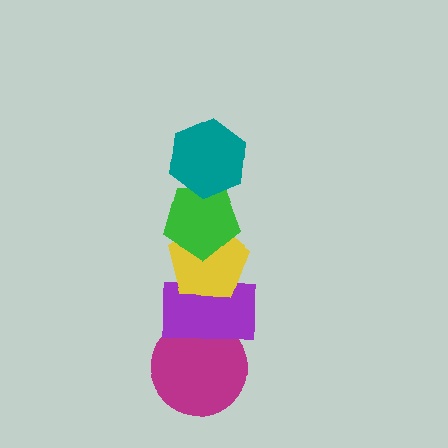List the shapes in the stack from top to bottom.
From top to bottom: the teal hexagon, the green pentagon, the yellow pentagon, the purple rectangle, the magenta circle.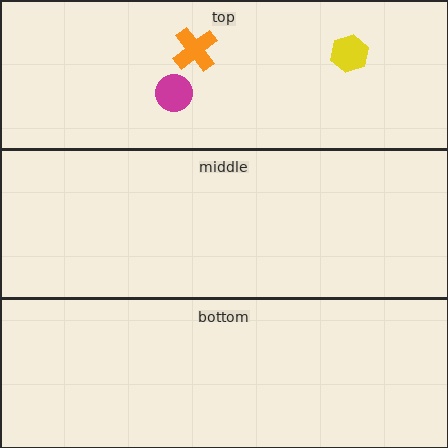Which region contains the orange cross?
The top region.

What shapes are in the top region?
The magenta circle, the yellow hexagon, the orange cross.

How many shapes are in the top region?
3.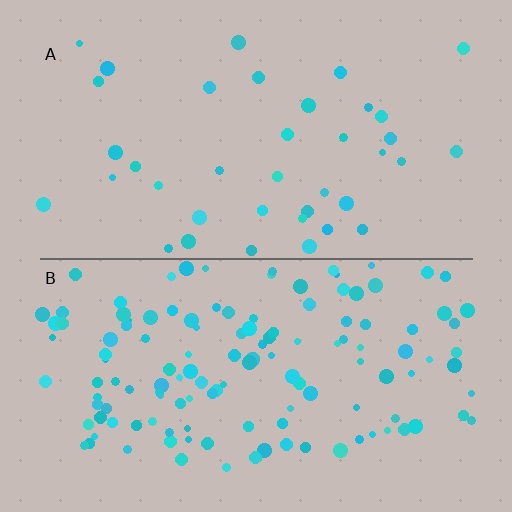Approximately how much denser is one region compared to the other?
Approximately 3.5× — region B over region A.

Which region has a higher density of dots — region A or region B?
B (the bottom).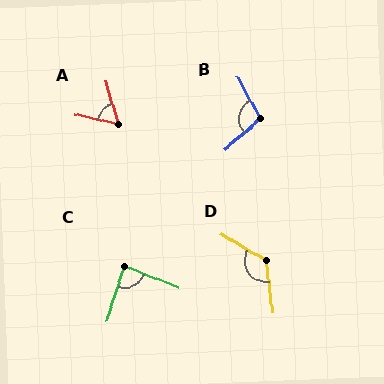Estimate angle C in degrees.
Approximately 86 degrees.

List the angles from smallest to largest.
A (60°), C (86°), B (102°), D (128°).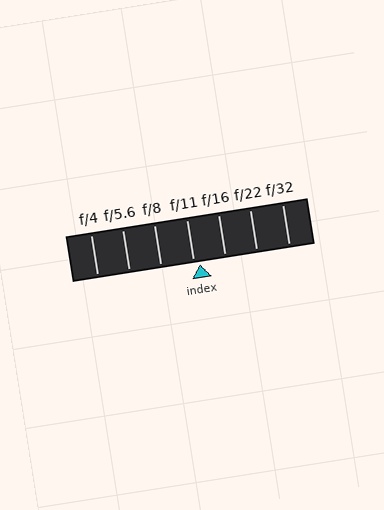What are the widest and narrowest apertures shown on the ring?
The widest aperture shown is f/4 and the narrowest is f/32.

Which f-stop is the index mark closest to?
The index mark is closest to f/11.